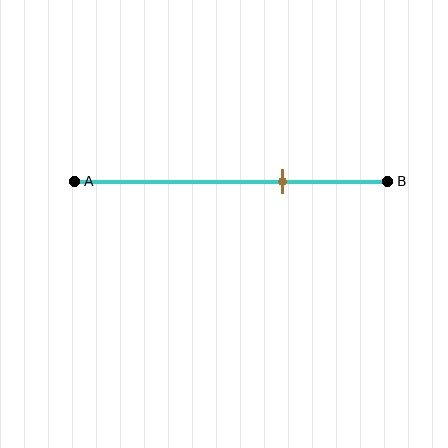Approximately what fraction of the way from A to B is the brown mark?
The brown mark is approximately 65% of the way from A to B.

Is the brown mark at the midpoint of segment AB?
No, the mark is at about 65% from A, not at the 50% midpoint.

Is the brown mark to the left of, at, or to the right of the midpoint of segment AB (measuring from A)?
The brown mark is to the right of the midpoint of segment AB.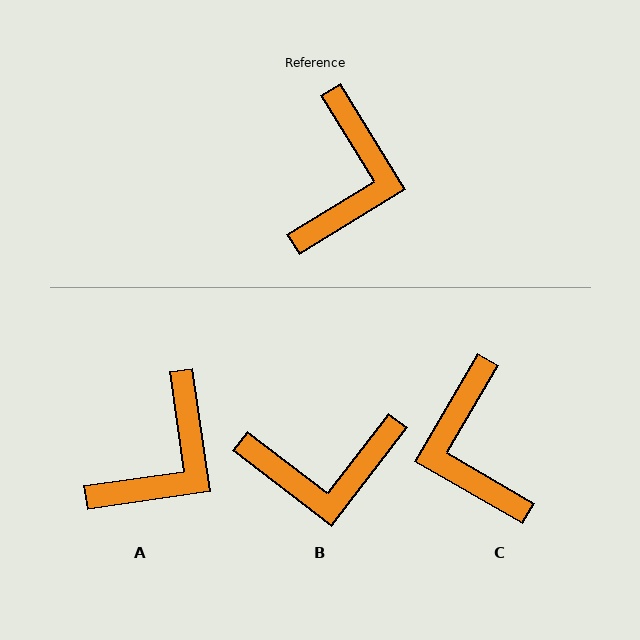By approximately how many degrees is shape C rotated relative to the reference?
Approximately 152 degrees clockwise.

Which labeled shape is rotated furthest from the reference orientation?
C, about 152 degrees away.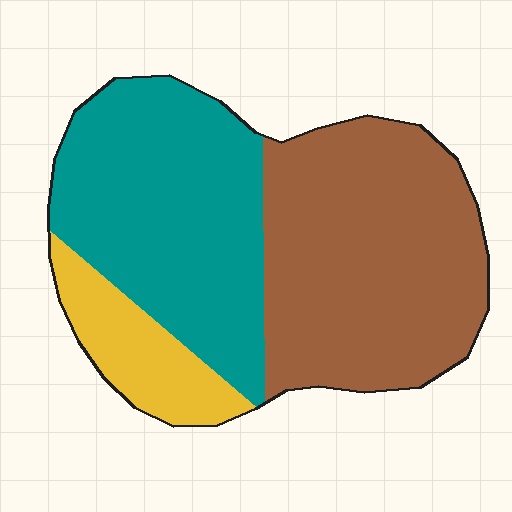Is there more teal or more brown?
Brown.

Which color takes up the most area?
Brown, at roughly 45%.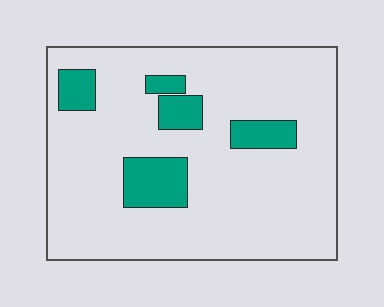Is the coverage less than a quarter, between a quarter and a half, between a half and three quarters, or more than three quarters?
Less than a quarter.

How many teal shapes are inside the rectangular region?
5.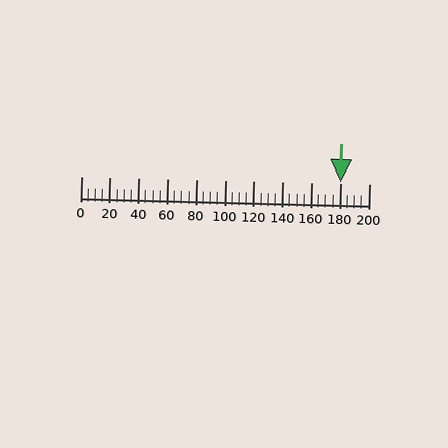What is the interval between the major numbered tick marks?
The major tick marks are spaced 20 units apart.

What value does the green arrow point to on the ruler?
The green arrow points to approximately 180.